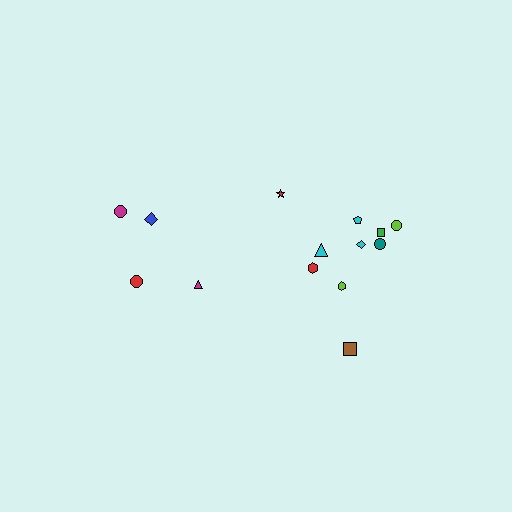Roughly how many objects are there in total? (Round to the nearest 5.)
Roughly 15 objects in total.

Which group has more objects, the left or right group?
The right group.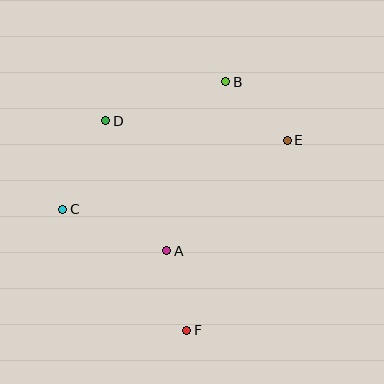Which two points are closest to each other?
Points A and F are closest to each other.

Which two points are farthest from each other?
Points B and F are farthest from each other.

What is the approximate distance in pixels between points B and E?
The distance between B and E is approximately 85 pixels.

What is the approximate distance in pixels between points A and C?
The distance between A and C is approximately 112 pixels.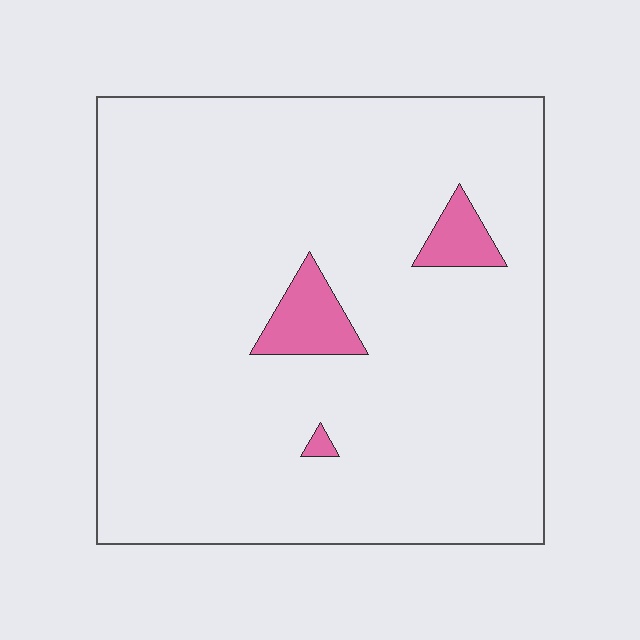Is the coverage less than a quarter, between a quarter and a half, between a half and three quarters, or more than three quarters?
Less than a quarter.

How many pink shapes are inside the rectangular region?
3.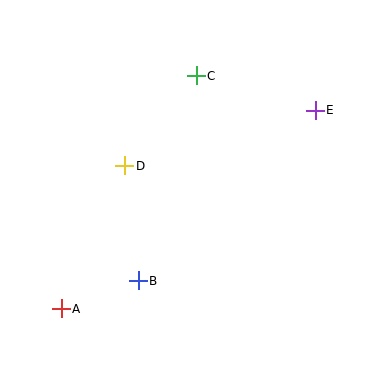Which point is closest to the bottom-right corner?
Point B is closest to the bottom-right corner.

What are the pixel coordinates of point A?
Point A is at (61, 309).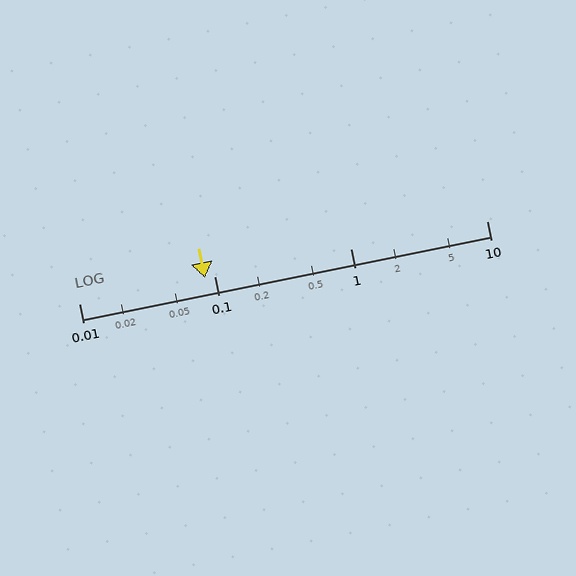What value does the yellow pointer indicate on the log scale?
The pointer indicates approximately 0.084.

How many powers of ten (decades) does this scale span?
The scale spans 3 decades, from 0.01 to 10.